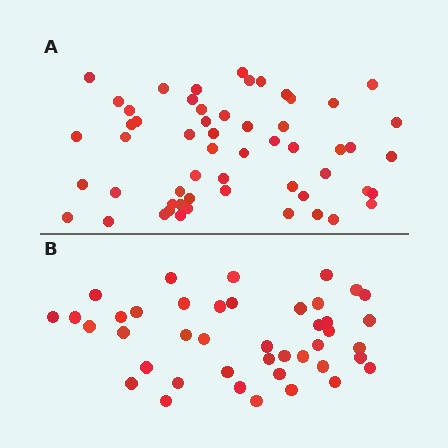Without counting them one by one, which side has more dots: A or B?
Region A (the top region) has more dots.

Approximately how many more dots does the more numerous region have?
Region A has approximately 15 more dots than region B.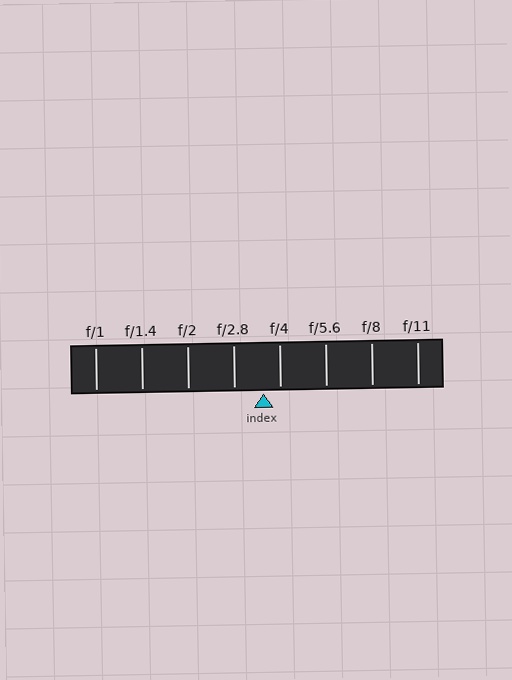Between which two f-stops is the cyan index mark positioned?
The index mark is between f/2.8 and f/4.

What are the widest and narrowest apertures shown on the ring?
The widest aperture shown is f/1 and the narrowest is f/11.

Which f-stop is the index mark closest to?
The index mark is closest to f/4.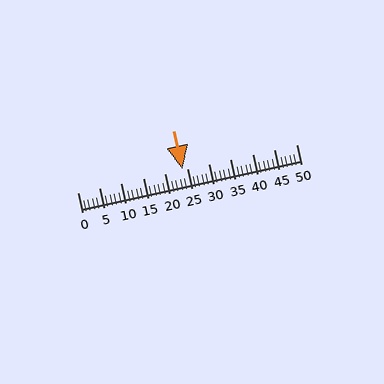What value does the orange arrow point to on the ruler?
The orange arrow points to approximately 24.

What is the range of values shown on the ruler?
The ruler shows values from 0 to 50.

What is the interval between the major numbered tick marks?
The major tick marks are spaced 5 units apart.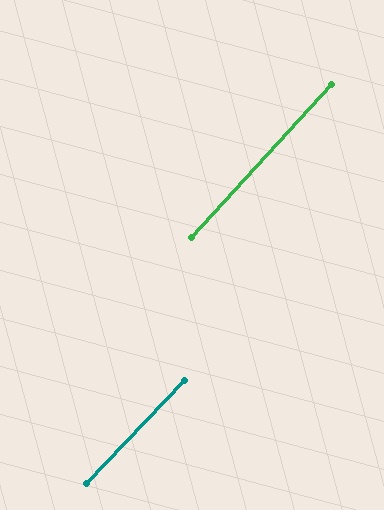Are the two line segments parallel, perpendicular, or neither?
Parallel — their directions differ by only 1.4°.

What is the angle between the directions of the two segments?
Approximately 1 degree.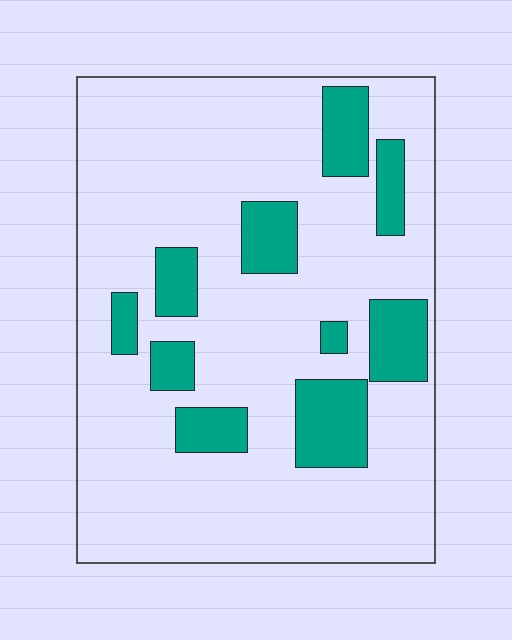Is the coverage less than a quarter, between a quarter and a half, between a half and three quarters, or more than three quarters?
Less than a quarter.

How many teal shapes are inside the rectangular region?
10.